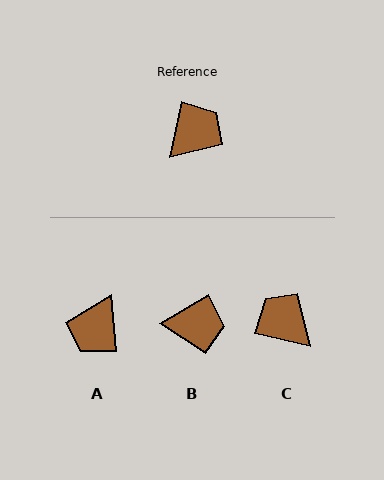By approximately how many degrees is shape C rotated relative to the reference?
Approximately 89 degrees counter-clockwise.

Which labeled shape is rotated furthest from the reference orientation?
A, about 162 degrees away.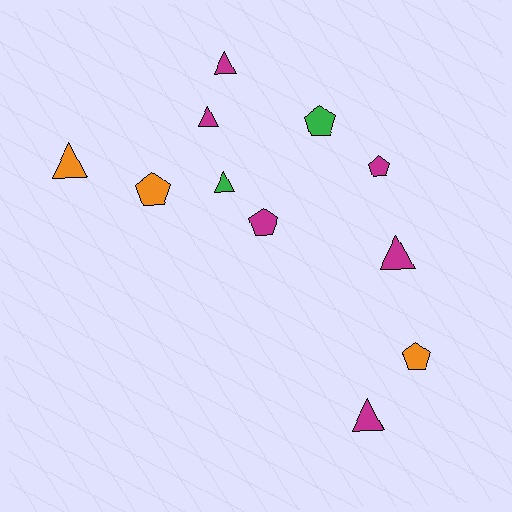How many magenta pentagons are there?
There are 2 magenta pentagons.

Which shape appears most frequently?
Triangle, with 6 objects.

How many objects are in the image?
There are 11 objects.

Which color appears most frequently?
Magenta, with 6 objects.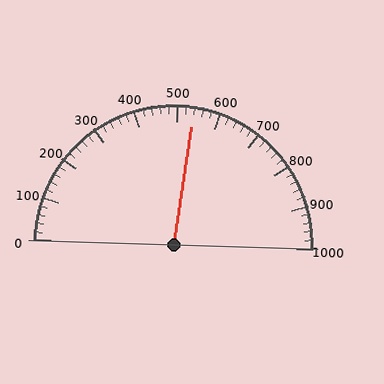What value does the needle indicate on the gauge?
The needle indicates approximately 540.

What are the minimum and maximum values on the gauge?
The gauge ranges from 0 to 1000.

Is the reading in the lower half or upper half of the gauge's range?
The reading is in the upper half of the range (0 to 1000).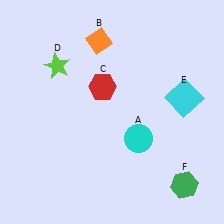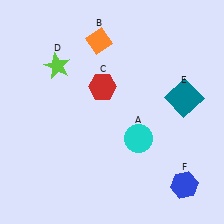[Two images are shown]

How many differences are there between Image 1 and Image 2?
There are 2 differences between the two images.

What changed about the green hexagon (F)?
In Image 1, F is green. In Image 2, it changed to blue.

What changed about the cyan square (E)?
In Image 1, E is cyan. In Image 2, it changed to teal.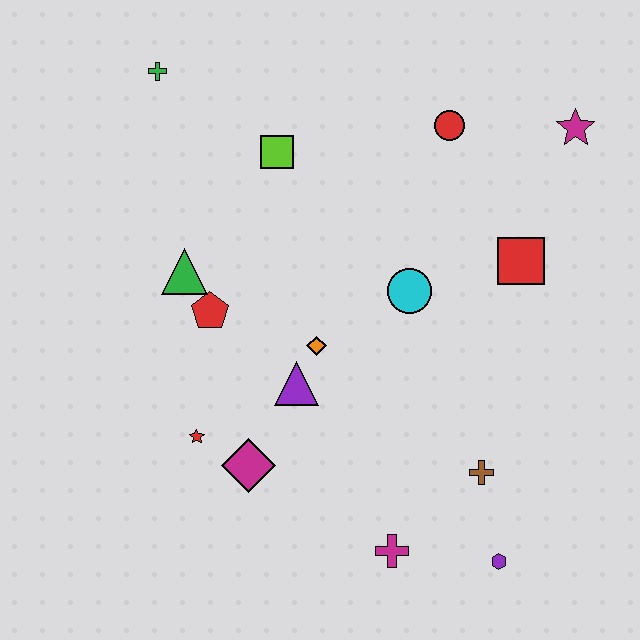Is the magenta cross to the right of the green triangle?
Yes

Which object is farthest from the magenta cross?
The green cross is farthest from the magenta cross.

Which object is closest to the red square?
The cyan circle is closest to the red square.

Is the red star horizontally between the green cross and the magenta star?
Yes